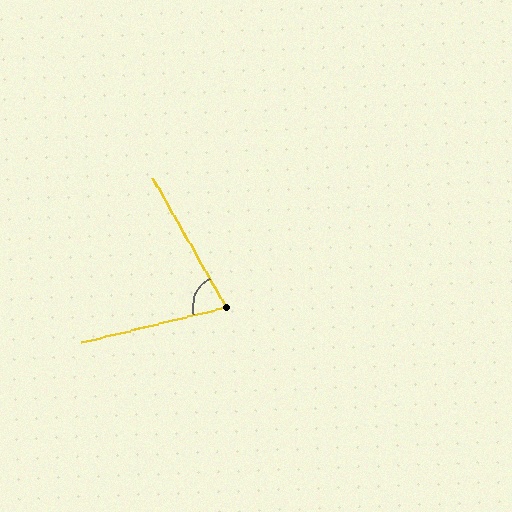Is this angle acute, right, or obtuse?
It is acute.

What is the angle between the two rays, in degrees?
Approximately 74 degrees.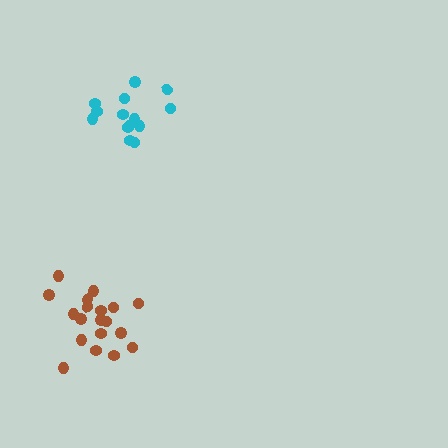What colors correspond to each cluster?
The clusters are colored: cyan, brown.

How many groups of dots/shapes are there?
There are 2 groups.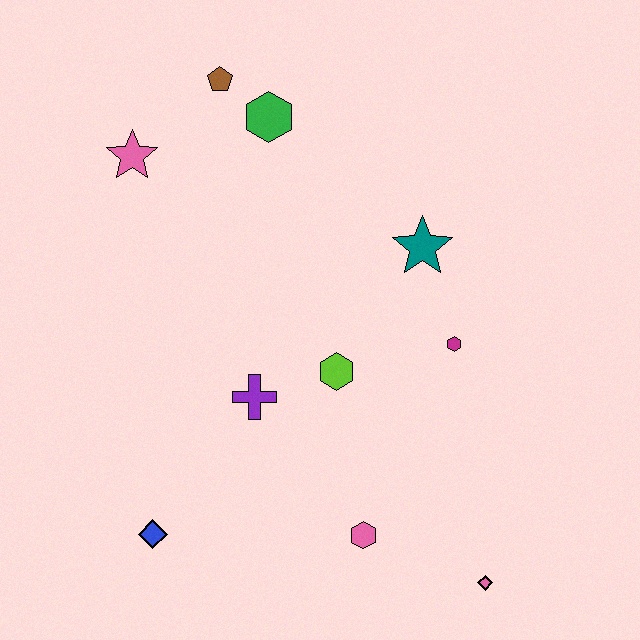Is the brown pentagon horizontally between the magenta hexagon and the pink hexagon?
No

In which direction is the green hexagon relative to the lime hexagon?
The green hexagon is above the lime hexagon.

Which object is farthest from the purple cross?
The brown pentagon is farthest from the purple cross.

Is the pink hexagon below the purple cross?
Yes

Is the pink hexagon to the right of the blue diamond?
Yes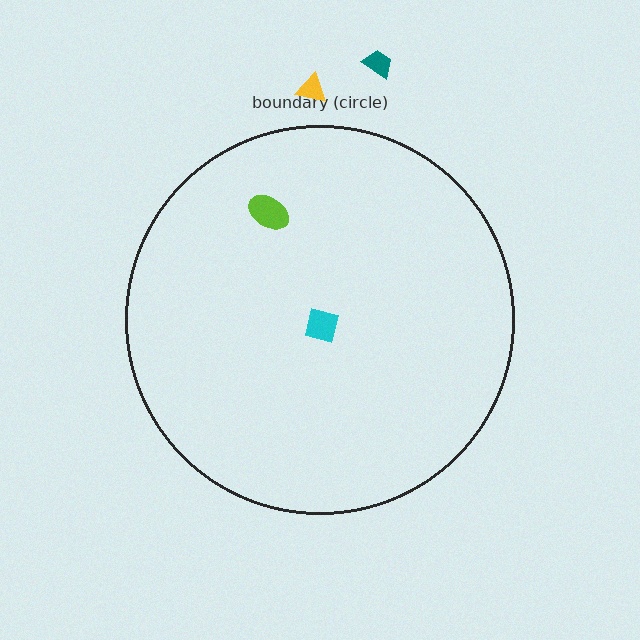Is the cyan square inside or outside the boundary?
Inside.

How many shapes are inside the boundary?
2 inside, 2 outside.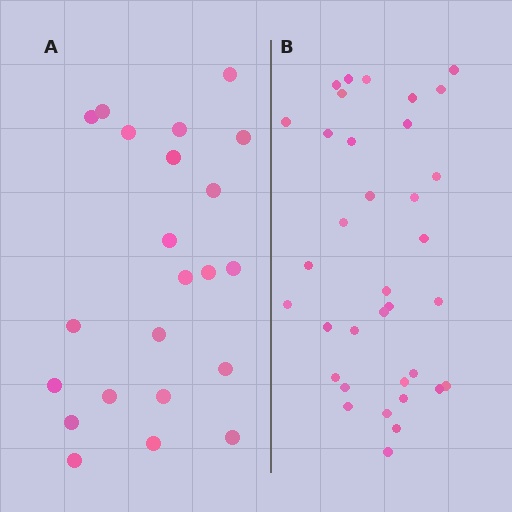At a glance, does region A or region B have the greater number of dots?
Region B (the right region) has more dots.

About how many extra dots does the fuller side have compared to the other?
Region B has approximately 15 more dots than region A.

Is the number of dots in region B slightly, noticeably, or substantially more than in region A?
Region B has substantially more. The ratio is roughly 1.6 to 1.